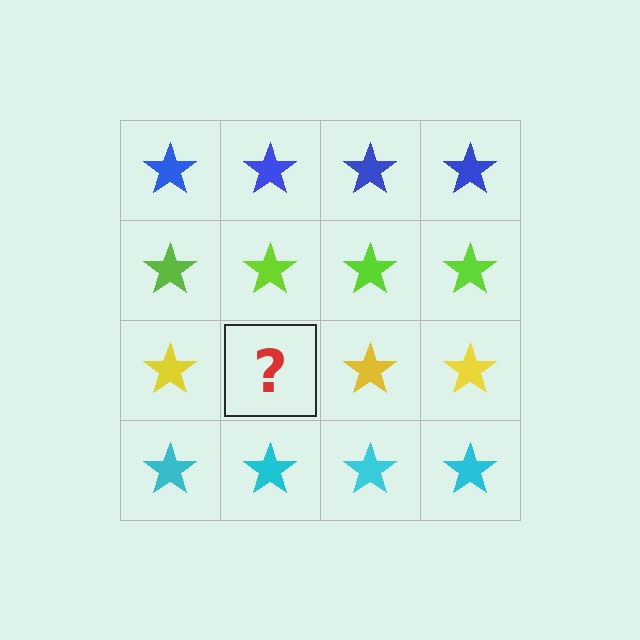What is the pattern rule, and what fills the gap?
The rule is that each row has a consistent color. The gap should be filled with a yellow star.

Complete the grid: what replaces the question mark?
The question mark should be replaced with a yellow star.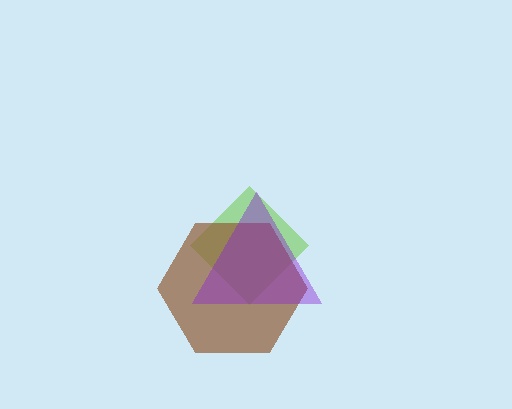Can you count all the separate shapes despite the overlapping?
Yes, there are 3 separate shapes.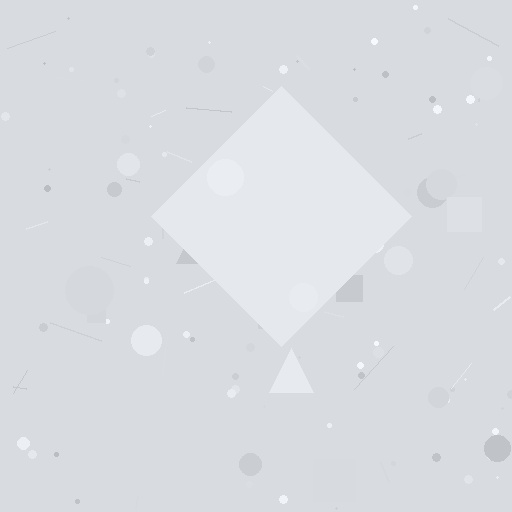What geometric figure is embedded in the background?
A diamond is embedded in the background.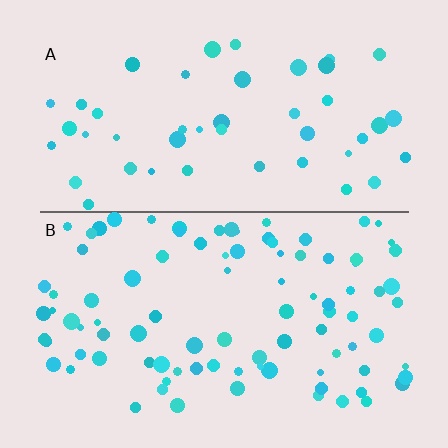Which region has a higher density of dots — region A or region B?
B (the bottom).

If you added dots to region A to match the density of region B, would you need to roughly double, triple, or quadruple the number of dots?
Approximately double.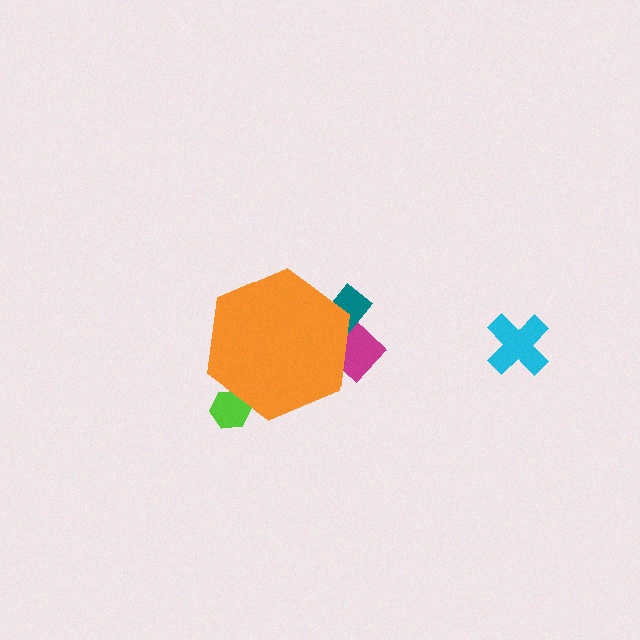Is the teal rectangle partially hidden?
Yes, the teal rectangle is partially hidden behind the orange hexagon.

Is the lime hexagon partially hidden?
Yes, the lime hexagon is partially hidden behind the orange hexagon.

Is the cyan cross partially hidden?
No, the cyan cross is fully visible.